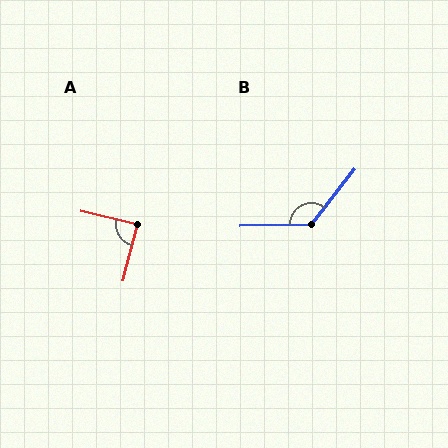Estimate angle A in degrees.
Approximately 89 degrees.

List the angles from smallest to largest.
A (89°), B (129°).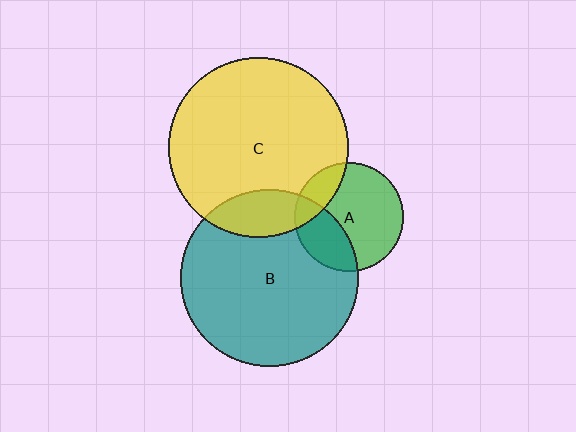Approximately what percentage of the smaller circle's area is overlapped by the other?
Approximately 20%.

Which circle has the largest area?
Circle C (yellow).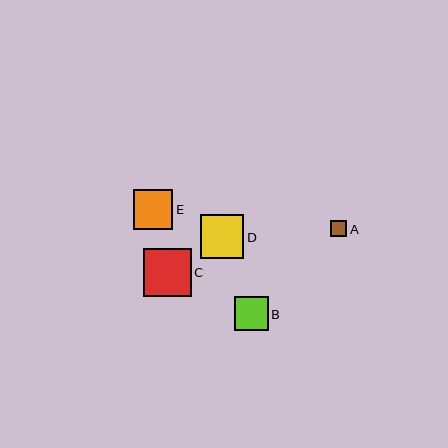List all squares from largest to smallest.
From largest to smallest: C, D, E, B, A.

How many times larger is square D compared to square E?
Square D is approximately 1.1 times the size of square E.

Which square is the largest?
Square C is the largest with a size of approximately 48 pixels.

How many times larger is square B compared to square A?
Square B is approximately 2.1 times the size of square A.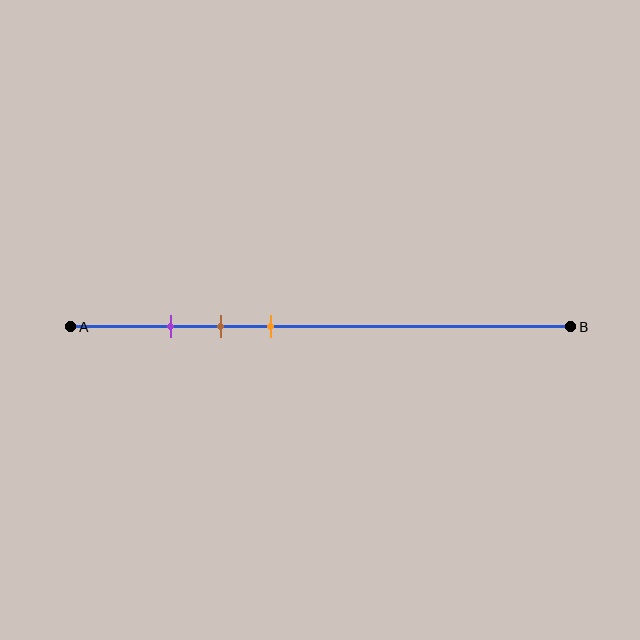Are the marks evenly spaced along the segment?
Yes, the marks are approximately evenly spaced.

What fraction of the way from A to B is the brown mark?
The brown mark is approximately 30% (0.3) of the way from A to B.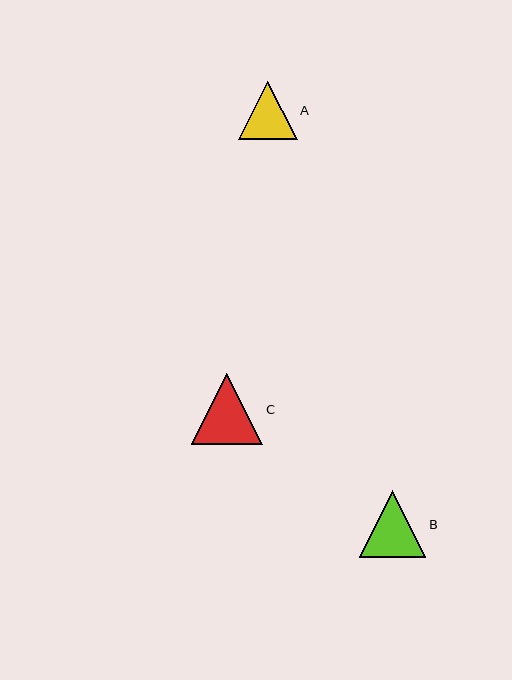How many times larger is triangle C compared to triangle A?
Triangle C is approximately 1.2 times the size of triangle A.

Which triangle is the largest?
Triangle C is the largest with a size of approximately 71 pixels.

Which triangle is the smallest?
Triangle A is the smallest with a size of approximately 59 pixels.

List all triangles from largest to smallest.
From largest to smallest: C, B, A.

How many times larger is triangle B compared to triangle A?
Triangle B is approximately 1.1 times the size of triangle A.